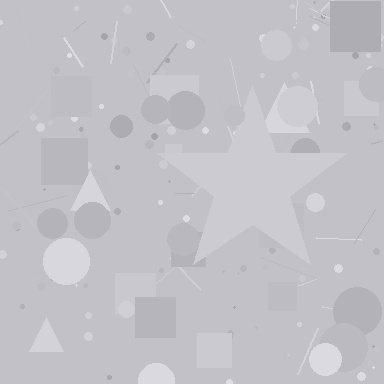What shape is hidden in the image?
A star is hidden in the image.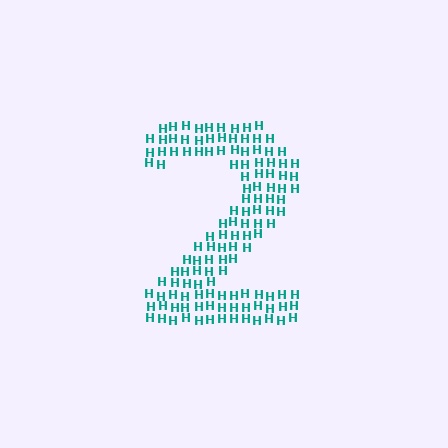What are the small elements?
The small elements are letter H's.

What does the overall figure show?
The overall figure shows the digit 2.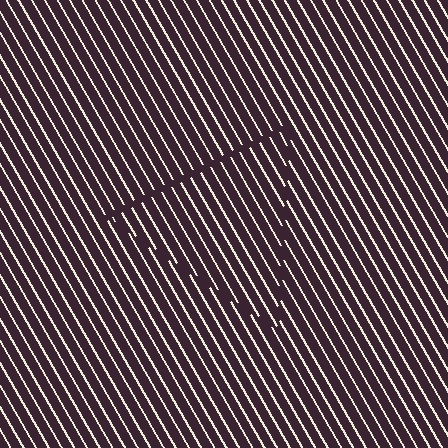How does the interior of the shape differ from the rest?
The interior of the shape contains the same grating, shifted by half a period — the contour is defined by the phase discontinuity where line-ends from the inner and outer gratings abut.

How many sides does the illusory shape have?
3 sides — the line-ends trace a triangle.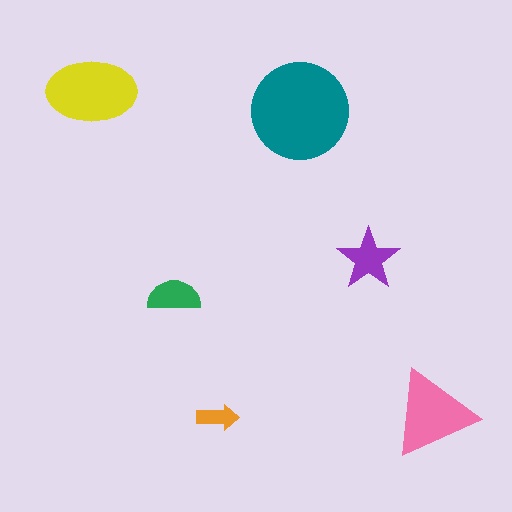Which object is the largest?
The teal circle.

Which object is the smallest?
The orange arrow.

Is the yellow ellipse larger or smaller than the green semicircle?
Larger.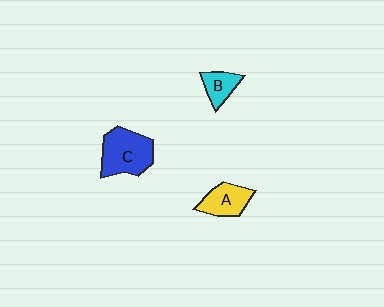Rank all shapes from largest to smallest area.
From largest to smallest: C (blue), A (yellow), B (cyan).